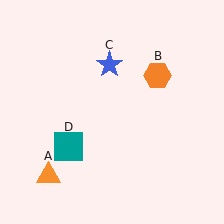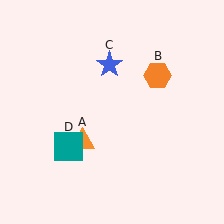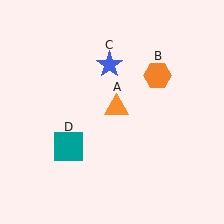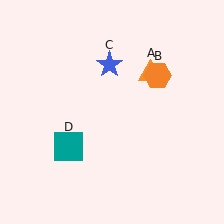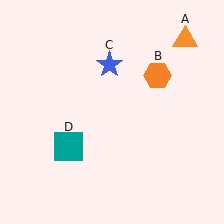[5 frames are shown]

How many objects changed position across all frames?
1 object changed position: orange triangle (object A).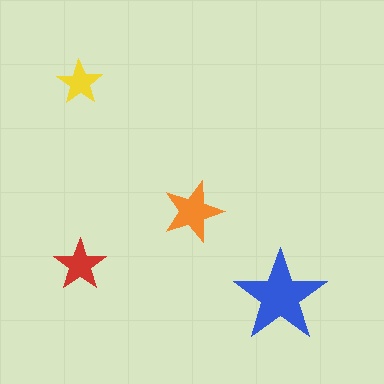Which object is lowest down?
The blue star is bottommost.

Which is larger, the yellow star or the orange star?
The orange one.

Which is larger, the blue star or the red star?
The blue one.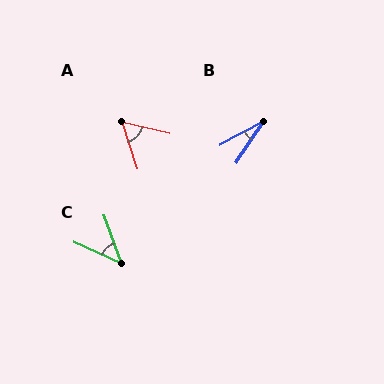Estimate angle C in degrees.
Approximately 46 degrees.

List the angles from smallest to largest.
B (28°), C (46°), A (59°).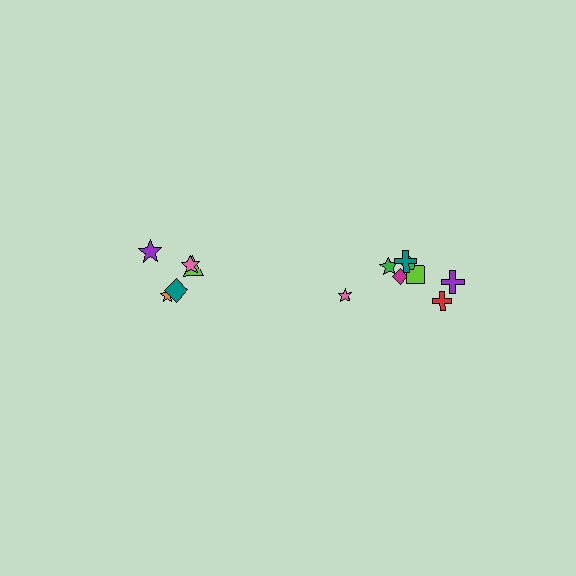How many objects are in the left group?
There are 5 objects.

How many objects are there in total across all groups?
There are 13 objects.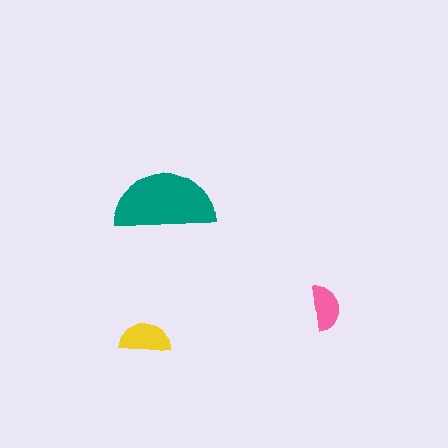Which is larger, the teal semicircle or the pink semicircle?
The teal one.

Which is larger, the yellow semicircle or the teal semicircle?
The teal one.